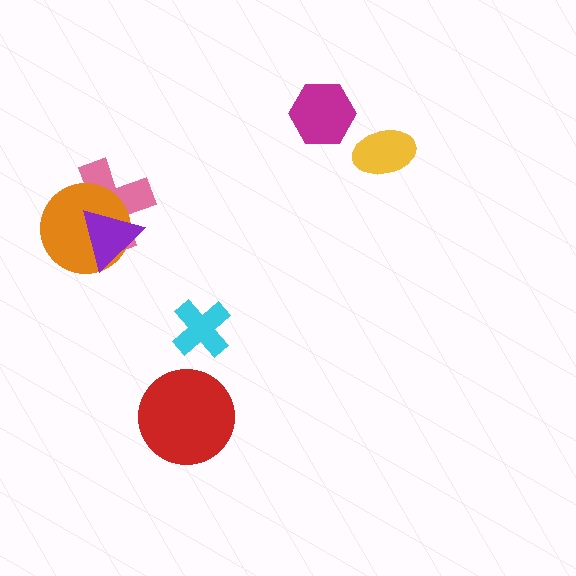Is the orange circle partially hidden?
Yes, it is partially covered by another shape.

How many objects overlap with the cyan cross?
0 objects overlap with the cyan cross.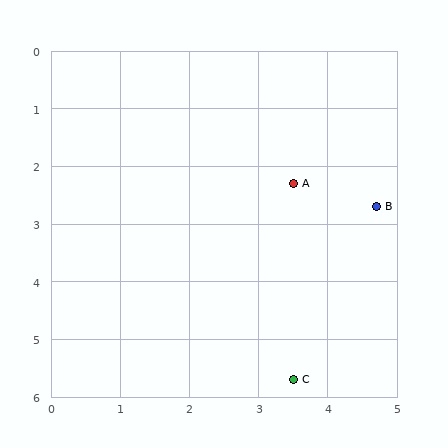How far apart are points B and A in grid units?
Points B and A are about 1.3 grid units apart.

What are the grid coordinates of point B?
Point B is at approximately (4.7, 2.7).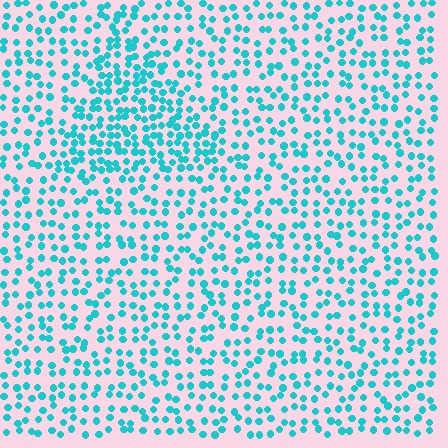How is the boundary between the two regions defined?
The boundary is defined by a change in element density (approximately 1.7x ratio). All elements are the same color, size, and shape.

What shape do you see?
I see a triangle.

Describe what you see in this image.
The image contains small cyan elements arranged at two different densities. A triangle-shaped region is visible where the elements are more densely packed than the surrounding area.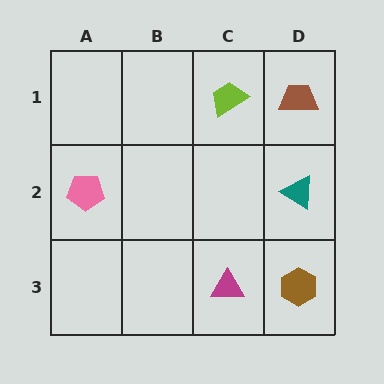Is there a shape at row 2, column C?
No, that cell is empty.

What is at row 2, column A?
A pink pentagon.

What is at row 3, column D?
A brown hexagon.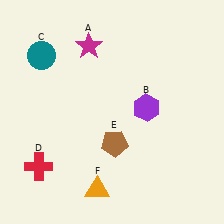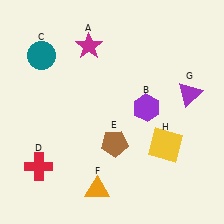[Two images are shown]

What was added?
A purple triangle (G), a yellow square (H) were added in Image 2.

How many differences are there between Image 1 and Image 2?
There are 2 differences between the two images.